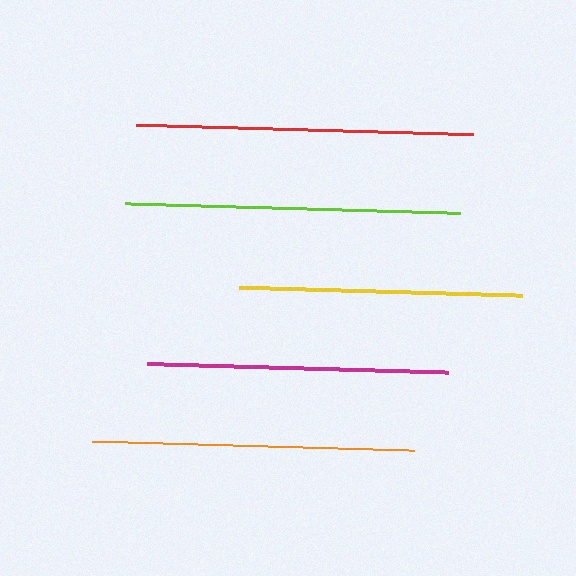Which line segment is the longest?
The red line is the longest at approximately 338 pixels.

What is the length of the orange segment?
The orange segment is approximately 323 pixels long.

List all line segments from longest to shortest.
From longest to shortest: red, lime, orange, magenta, yellow.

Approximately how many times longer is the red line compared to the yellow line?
The red line is approximately 1.2 times the length of the yellow line.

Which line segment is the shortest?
The yellow line is the shortest at approximately 282 pixels.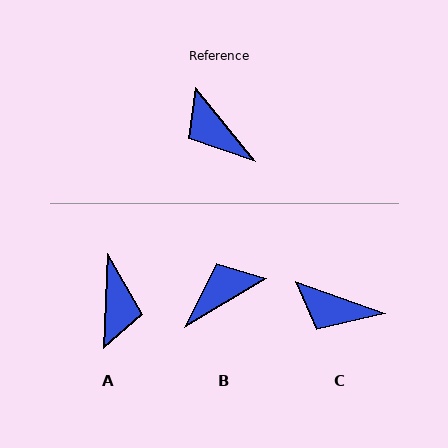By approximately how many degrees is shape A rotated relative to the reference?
Approximately 138 degrees counter-clockwise.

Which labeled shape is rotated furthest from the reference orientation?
A, about 138 degrees away.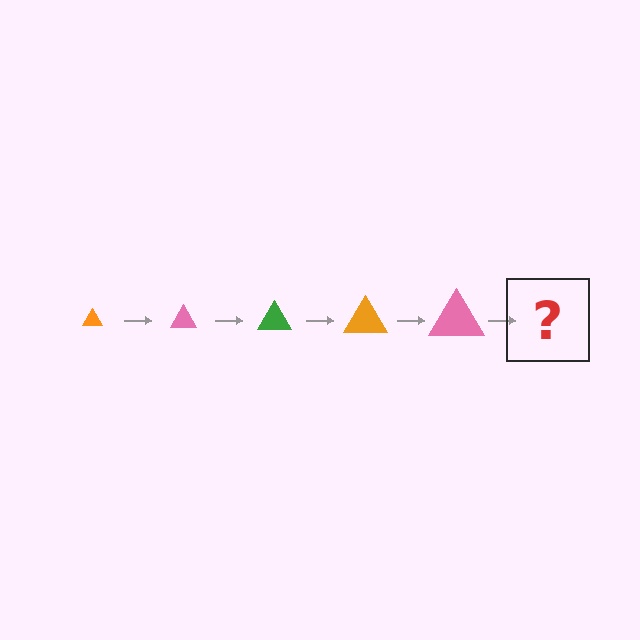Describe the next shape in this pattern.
It should be a green triangle, larger than the previous one.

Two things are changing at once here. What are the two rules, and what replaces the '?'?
The two rules are that the triangle grows larger each step and the color cycles through orange, pink, and green. The '?' should be a green triangle, larger than the previous one.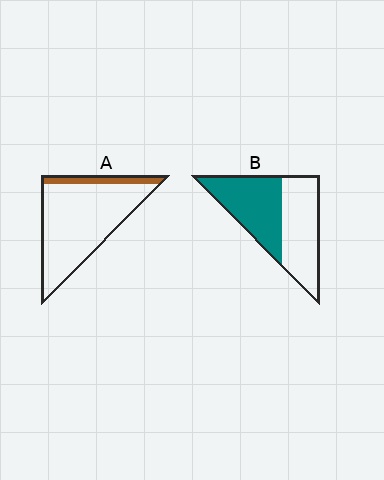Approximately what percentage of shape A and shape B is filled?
A is approximately 15% and B is approximately 50%.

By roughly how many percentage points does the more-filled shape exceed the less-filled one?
By roughly 35 percentage points (B over A).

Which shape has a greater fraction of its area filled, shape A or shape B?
Shape B.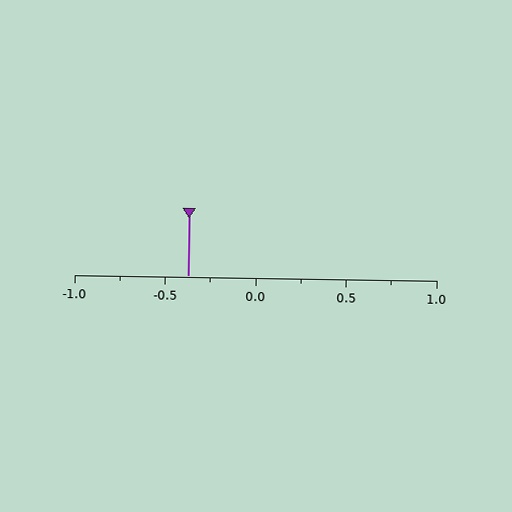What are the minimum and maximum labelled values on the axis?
The axis runs from -1.0 to 1.0.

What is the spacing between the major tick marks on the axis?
The major ticks are spaced 0.5 apart.